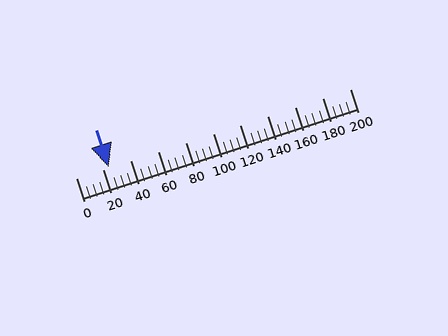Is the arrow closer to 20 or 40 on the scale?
The arrow is closer to 20.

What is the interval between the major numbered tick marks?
The major tick marks are spaced 20 units apart.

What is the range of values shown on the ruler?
The ruler shows values from 0 to 200.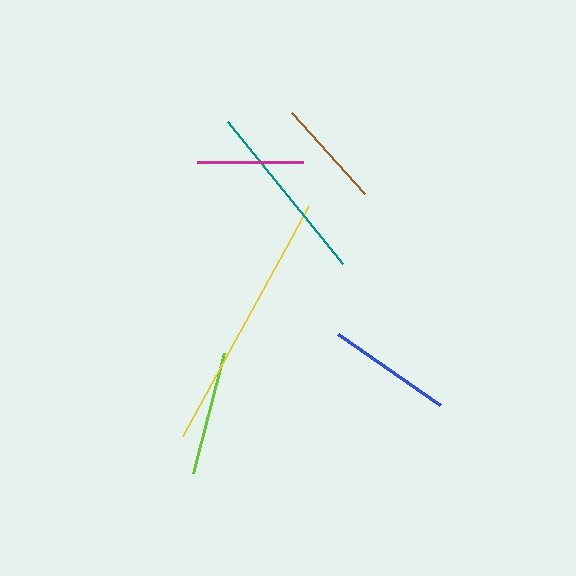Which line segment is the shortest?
The magenta line is the shortest at approximately 106 pixels.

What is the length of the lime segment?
The lime segment is approximately 123 pixels long.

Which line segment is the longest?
The yellow line is the longest at approximately 262 pixels.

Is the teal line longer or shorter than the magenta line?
The teal line is longer than the magenta line.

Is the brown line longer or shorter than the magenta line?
The brown line is longer than the magenta line.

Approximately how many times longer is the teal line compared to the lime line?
The teal line is approximately 1.5 times the length of the lime line.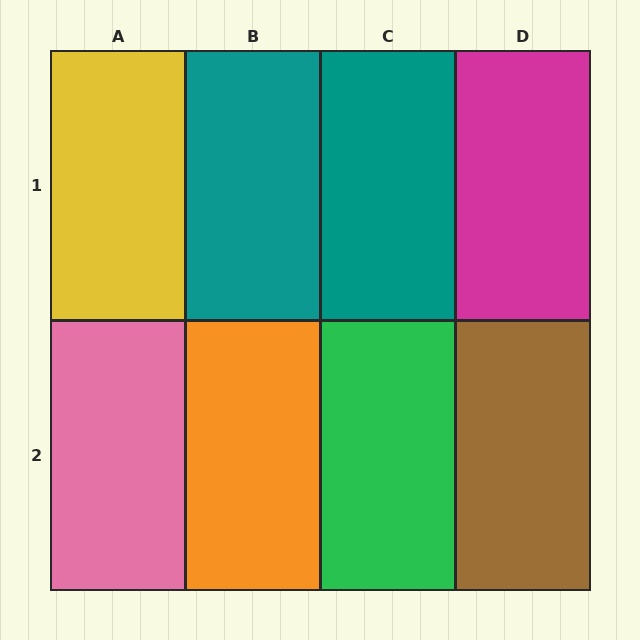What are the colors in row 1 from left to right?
Yellow, teal, teal, magenta.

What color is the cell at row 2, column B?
Orange.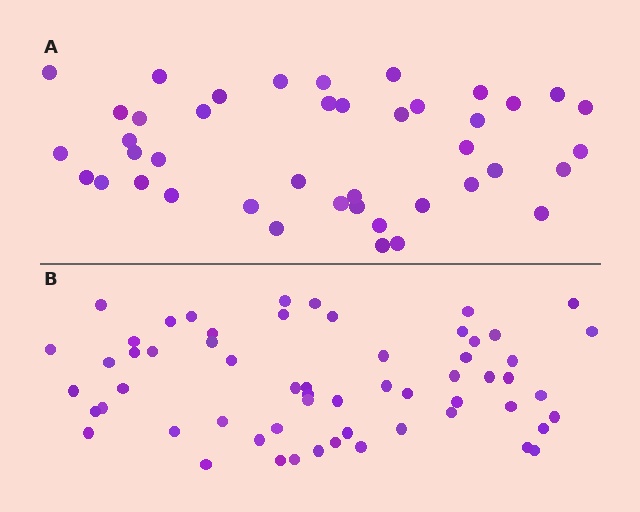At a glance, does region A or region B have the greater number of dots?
Region B (the bottom region) has more dots.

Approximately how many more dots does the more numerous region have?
Region B has approximately 15 more dots than region A.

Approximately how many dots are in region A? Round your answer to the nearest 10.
About 40 dots. (The exact count is 42, which rounds to 40.)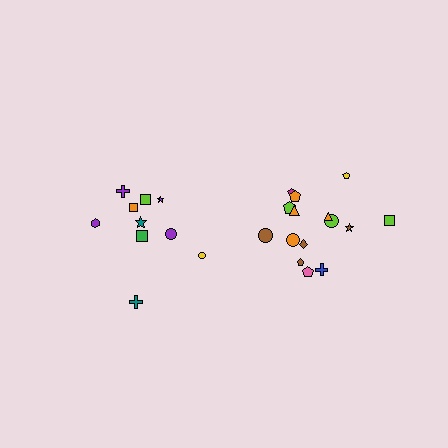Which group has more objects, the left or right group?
The right group.